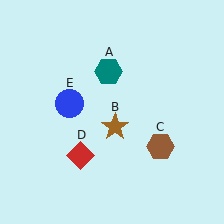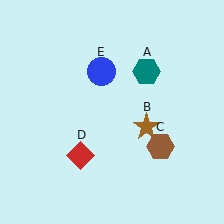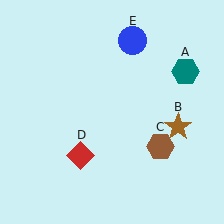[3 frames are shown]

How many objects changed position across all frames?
3 objects changed position: teal hexagon (object A), brown star (object B), blue circle (object E).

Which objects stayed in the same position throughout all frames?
Brown hexagon (object C) and red diamond (object D) remained stationary.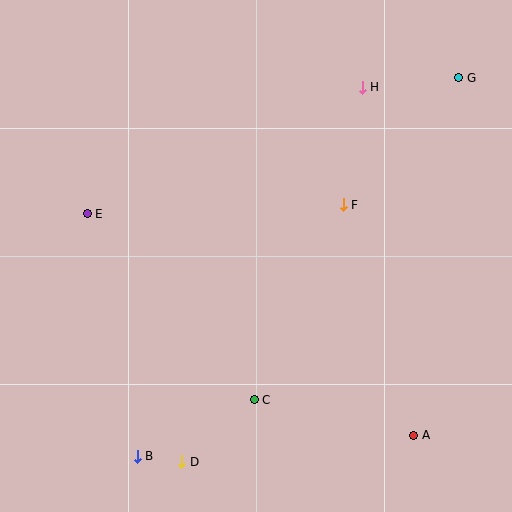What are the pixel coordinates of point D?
Point D is at (182, 462).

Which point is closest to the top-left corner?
Point E is closest to the top-left corner.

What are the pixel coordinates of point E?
Point E is at (87, 214).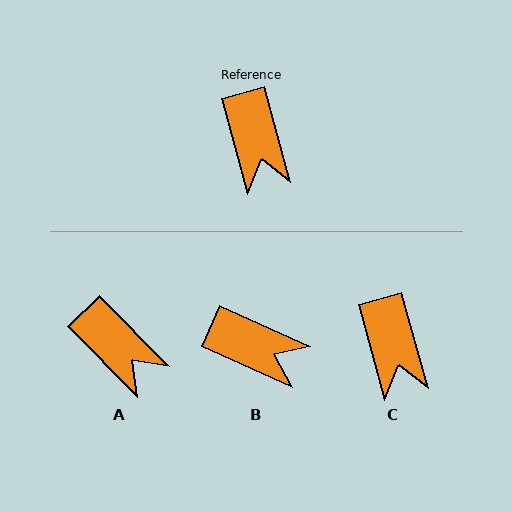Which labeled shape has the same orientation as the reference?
C.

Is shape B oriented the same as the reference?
No, it is off by about 50 degrees.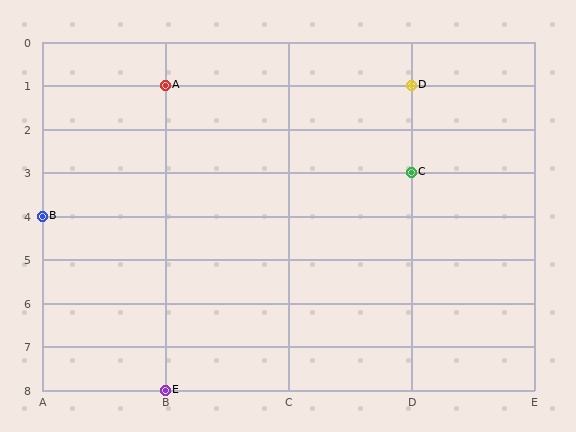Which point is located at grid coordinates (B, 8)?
Point E is at (B, 8).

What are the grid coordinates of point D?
Point D is at grid coordinates (D, 1).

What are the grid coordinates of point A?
Point A is at grid coordinates (B, 1).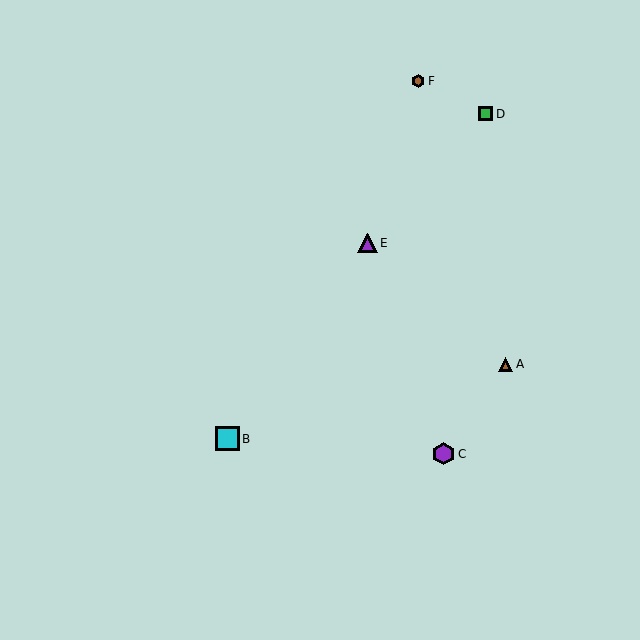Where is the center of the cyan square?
The center of the cyan square is at (227, 439).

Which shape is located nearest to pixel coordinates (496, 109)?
The green square (labeled D) at (486, 114) is nearest to that location.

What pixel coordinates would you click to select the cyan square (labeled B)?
Click at (227, 439) to select the cyan square B.